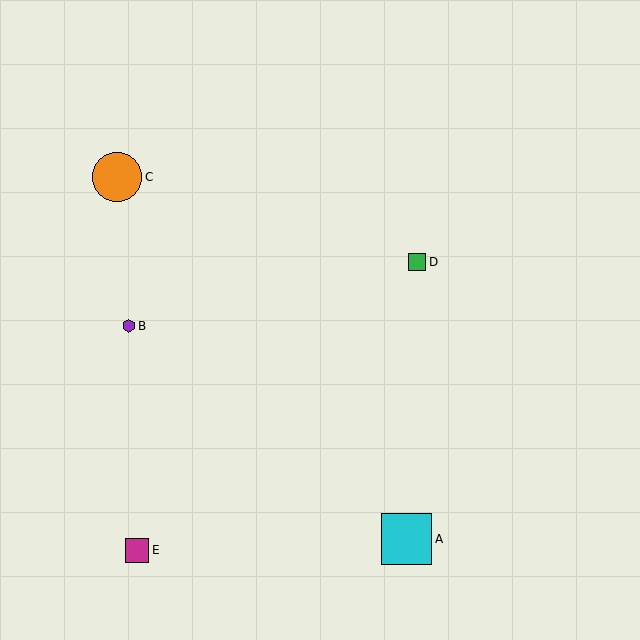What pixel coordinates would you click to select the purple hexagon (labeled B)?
Click at (129, 326) to select the purple hexagon B.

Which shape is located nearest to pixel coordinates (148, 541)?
The magenta square (labeled E) at (137, 550) is nearest to that location.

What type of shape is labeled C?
Shape C is an orange circle.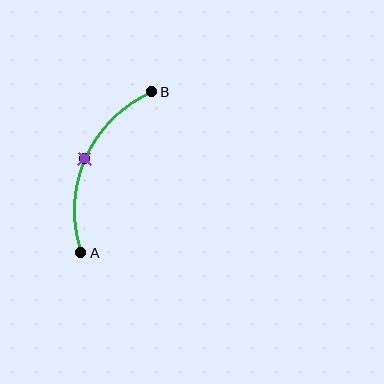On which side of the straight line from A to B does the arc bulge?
The arc bulges to the left of the straight line connecting A and B.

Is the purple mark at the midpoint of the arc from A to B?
Yes. The purple mark lies on the arc at equal arc-length from both A and B — it is the arc midpoint.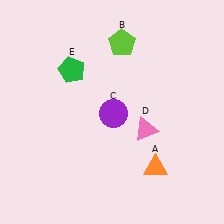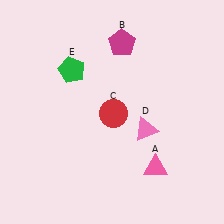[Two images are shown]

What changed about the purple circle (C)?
In Image 1, C is purple. In Image 2, it changed to red.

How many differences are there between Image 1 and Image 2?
There are 3 differences between the two images.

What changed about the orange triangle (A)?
In Image 1, A is orange. In Image 2, it changed to pink.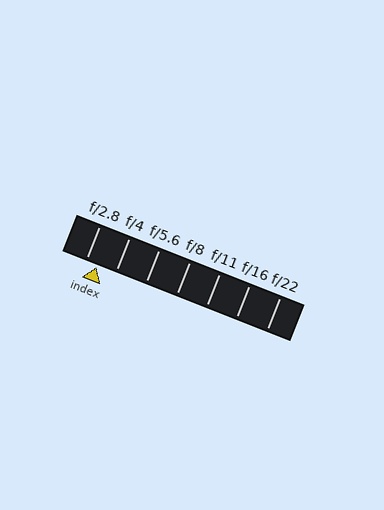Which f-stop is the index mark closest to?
The index mark is closest to f/2.8.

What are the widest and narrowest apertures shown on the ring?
The widest aperture shown is f/2.8 and the narrowest is f/22.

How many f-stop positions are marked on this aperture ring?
There are 7 f-stop positions marked.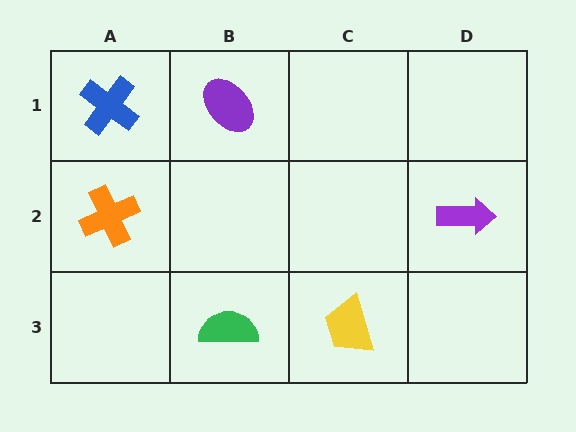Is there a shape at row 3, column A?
No, that cell is empty.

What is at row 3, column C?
A yellow trapezoid.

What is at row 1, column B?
A purple ellipse.